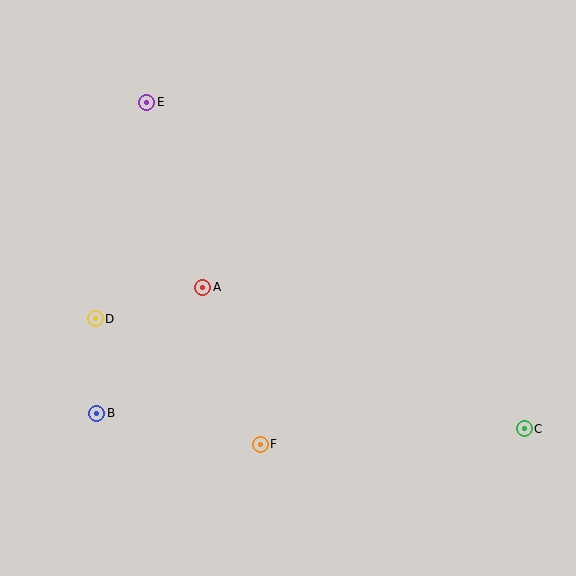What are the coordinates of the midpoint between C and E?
The midpoint between C and E is at (336, 265).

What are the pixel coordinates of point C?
Point C is at (524, 429).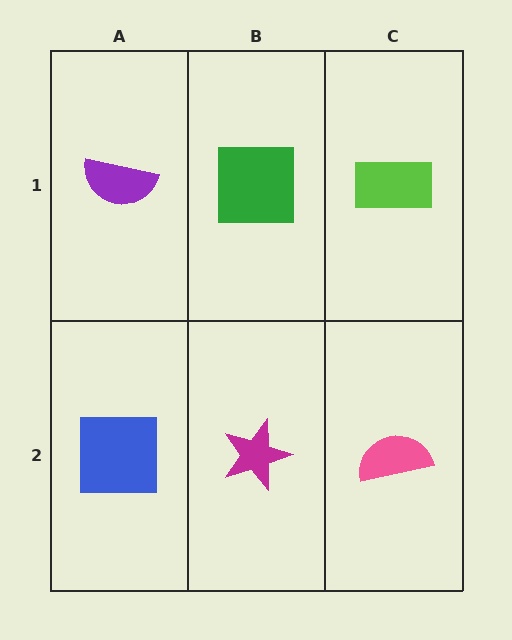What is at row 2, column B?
A magenta star.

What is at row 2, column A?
A blue square.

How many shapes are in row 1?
3 shapes.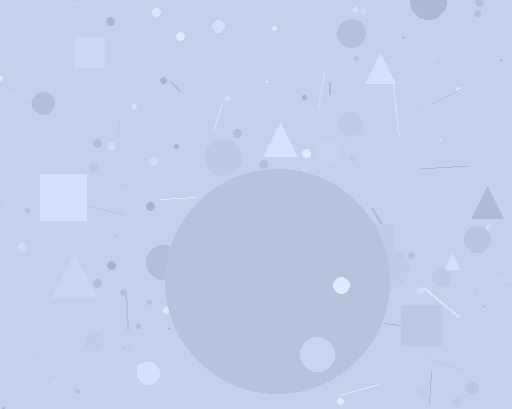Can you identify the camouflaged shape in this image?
The camouflaged shape is a circle.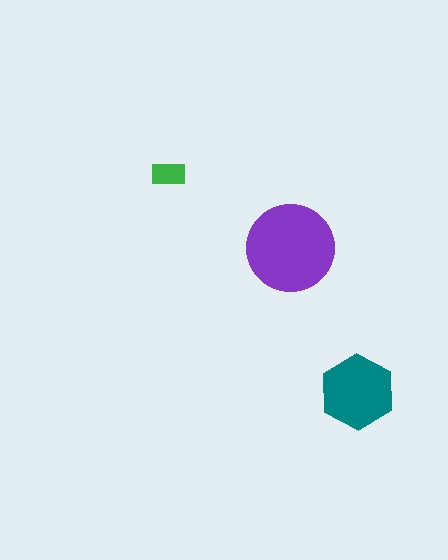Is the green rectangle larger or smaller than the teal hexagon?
Smaller.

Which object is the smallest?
The green rectangle.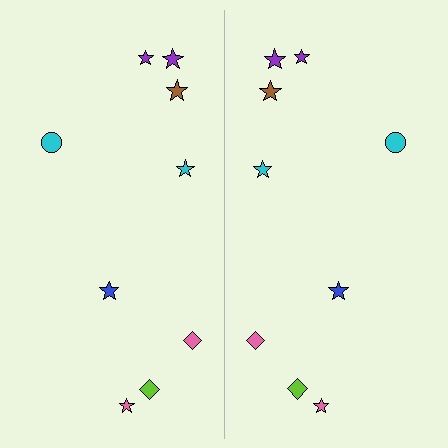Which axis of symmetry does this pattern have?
The pattern has a vertical axis of symmetry running through the center of the image.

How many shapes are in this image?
There are 18 shapes in this image.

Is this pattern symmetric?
Yes, this pattern has bilateral (reflection) symmetry.